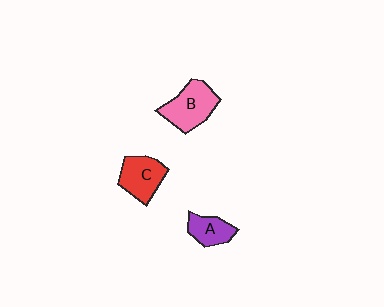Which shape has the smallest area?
Shape A (purple).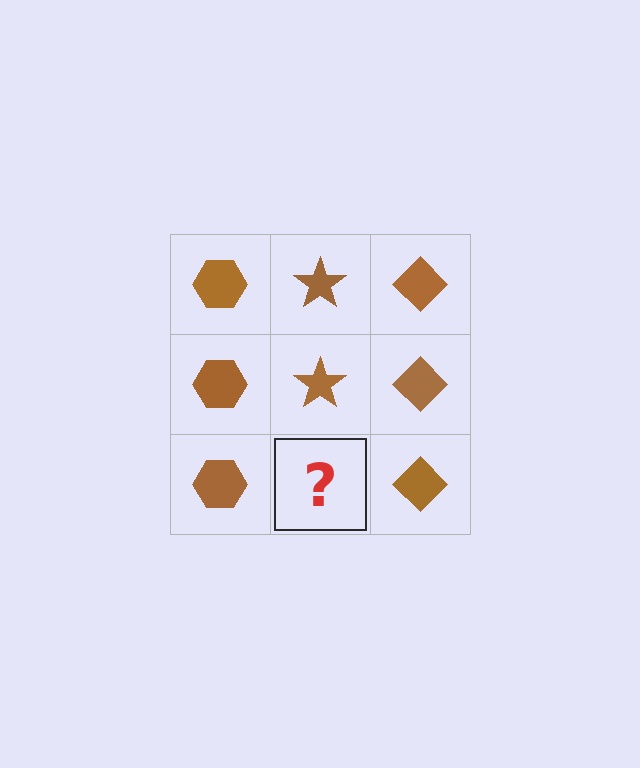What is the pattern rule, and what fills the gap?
The rule is that each column has a consistent shape. The gap should be filled with a brown star.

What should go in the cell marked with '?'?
The missing cell should contain a brown star.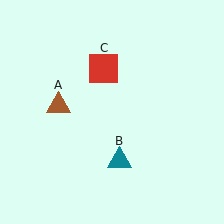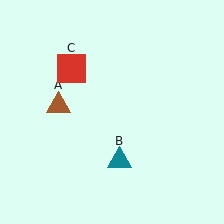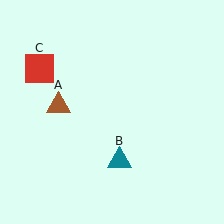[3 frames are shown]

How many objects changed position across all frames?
1 object changed position: red square (object C).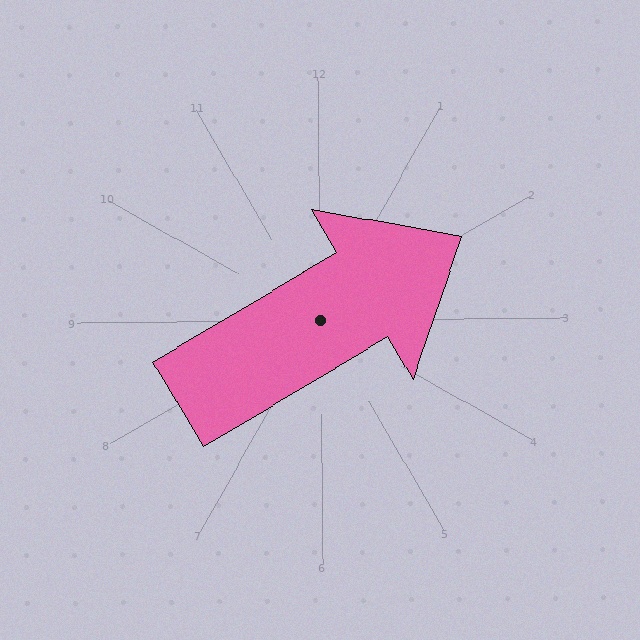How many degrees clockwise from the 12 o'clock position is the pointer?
Approximately 60 degrees.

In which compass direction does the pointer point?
Northeast.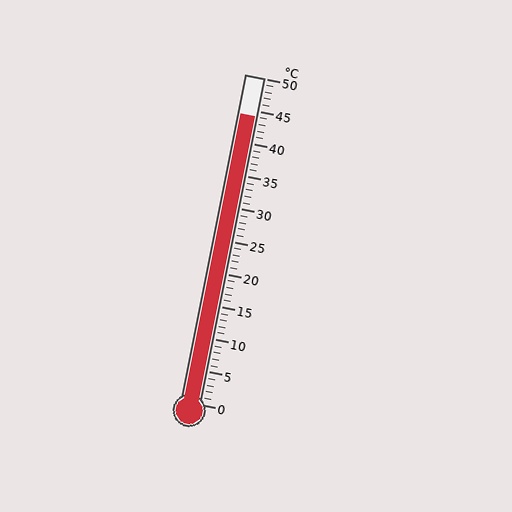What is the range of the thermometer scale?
The thermometer scale ranges from 0°C to 50°C.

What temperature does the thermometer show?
The thermometer shows approximately 44°C.